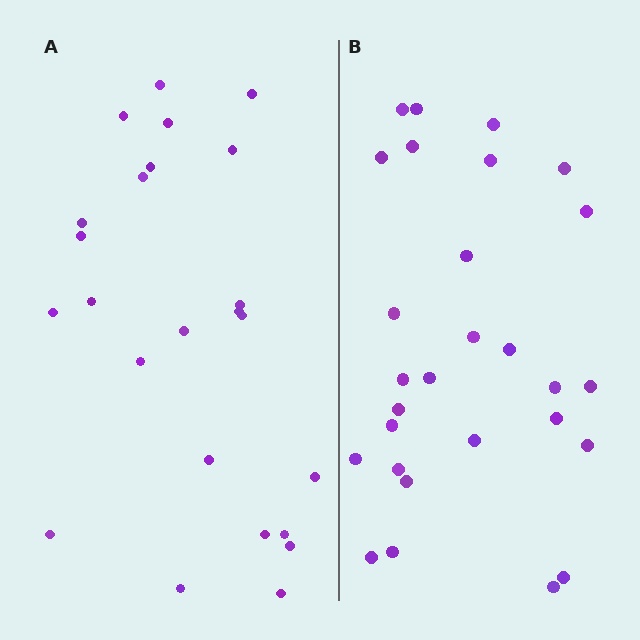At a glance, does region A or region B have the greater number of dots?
Region B (the right region) has more dots.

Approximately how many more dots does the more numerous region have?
Region B has about 4 more dots than region A.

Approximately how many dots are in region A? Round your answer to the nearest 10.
About 20 dots. (The exact count is 24, which rounds to 20.)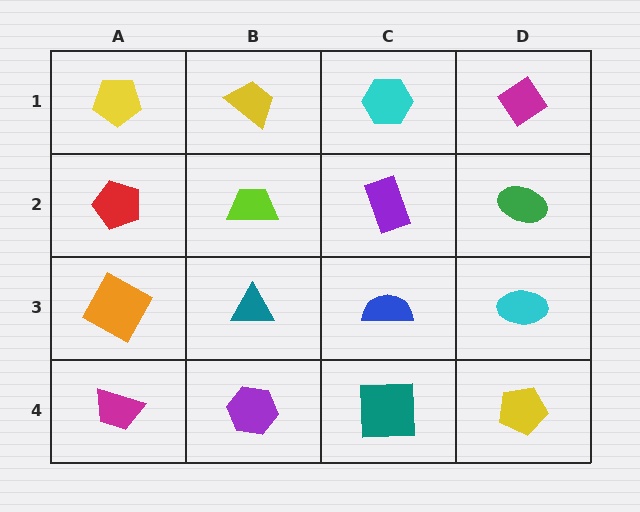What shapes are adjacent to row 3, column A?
A red pentagon (row 2, column A), a magenta trapezoid (row 4, column A), a teal triangle (row 3, column B).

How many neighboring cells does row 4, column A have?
2.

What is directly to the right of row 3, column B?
A blue semicircle.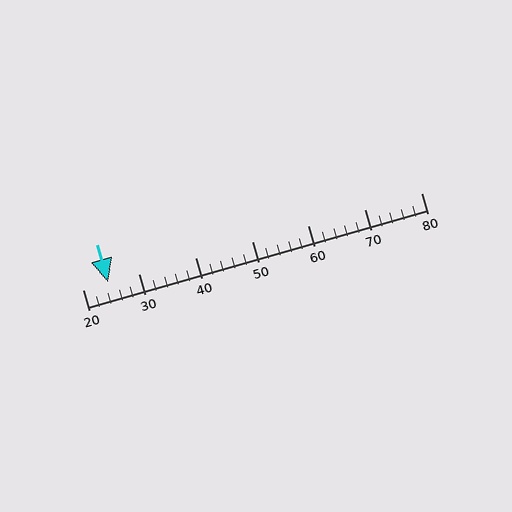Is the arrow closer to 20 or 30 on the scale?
The arrow is closer to 20.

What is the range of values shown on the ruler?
The ruler shows values from 20 to 80.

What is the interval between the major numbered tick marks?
The major tick marks are spaced 10 units apart.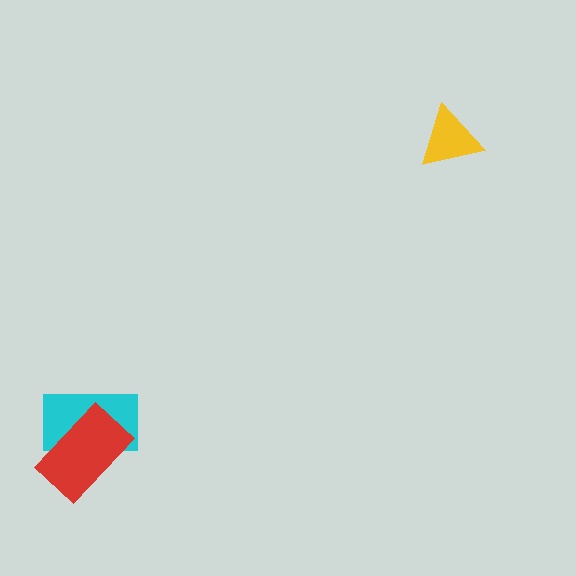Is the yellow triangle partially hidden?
No, no other shape covers it.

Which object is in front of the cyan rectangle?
The red rectangle is in front of the cyan rectangle.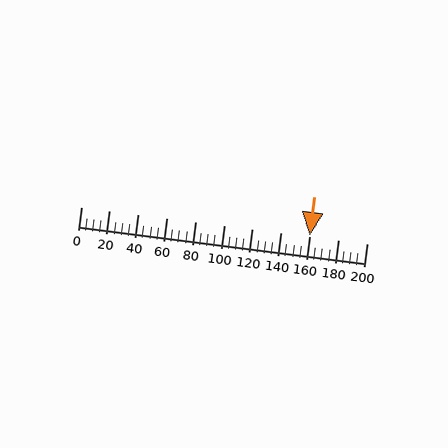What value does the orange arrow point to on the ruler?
The orange arrow points to approximately 160.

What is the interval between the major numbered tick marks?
The major tick marks are spaced 20 units apart.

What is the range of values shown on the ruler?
The ruler shows values from 0 to 200.